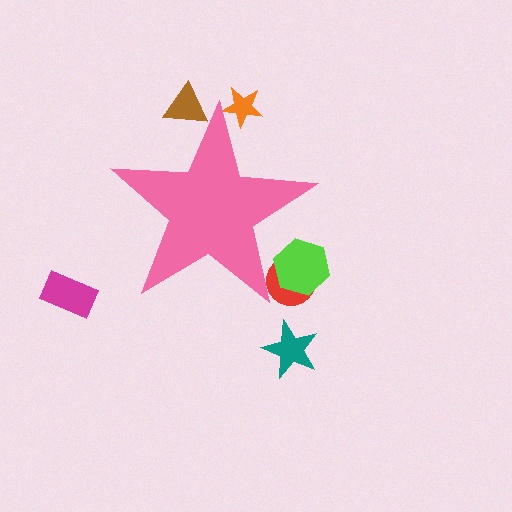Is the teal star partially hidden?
No, the teal star is fully visible.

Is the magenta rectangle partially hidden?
No, the magenta rectangle is fully visible.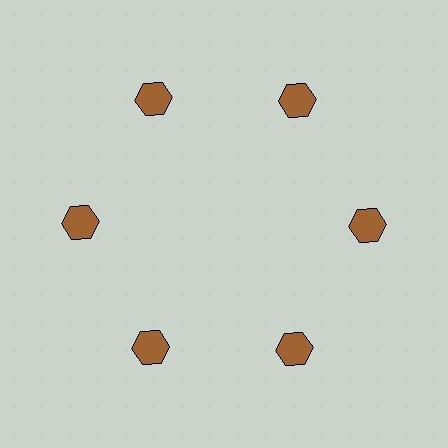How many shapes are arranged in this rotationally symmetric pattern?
There are 6 shapes, arranged in 6 groups of 1.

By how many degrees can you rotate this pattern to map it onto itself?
The pattern maps onto itself every 60 degrees of rotation.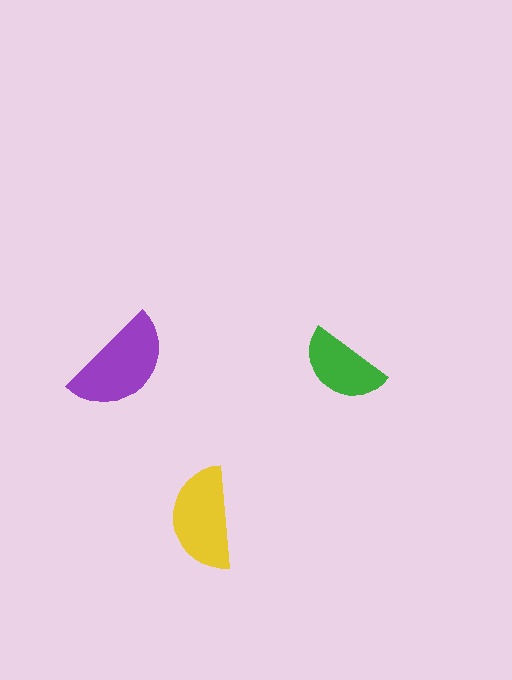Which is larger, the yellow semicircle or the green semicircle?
The yellow one.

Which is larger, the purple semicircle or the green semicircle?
The purple one.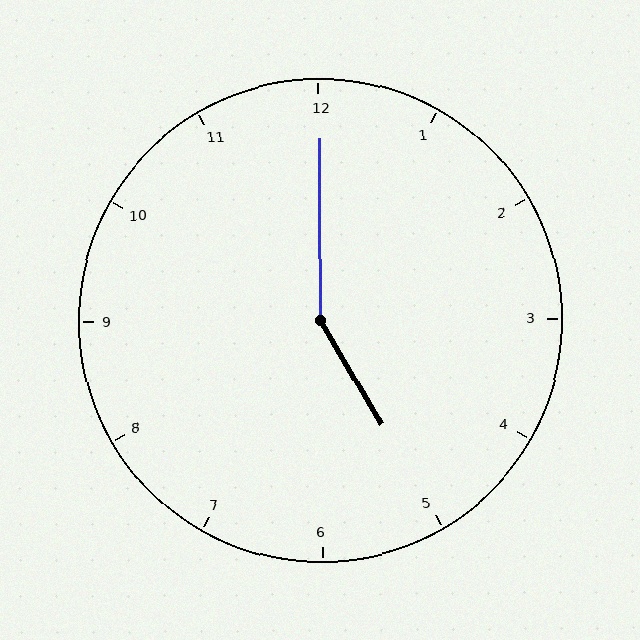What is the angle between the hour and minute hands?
Approximately 150 degrees.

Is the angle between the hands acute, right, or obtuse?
It is obtuse.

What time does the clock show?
5:00.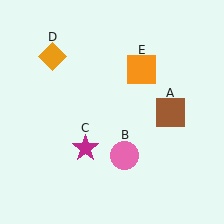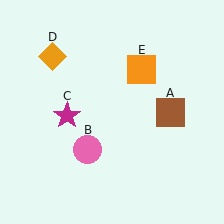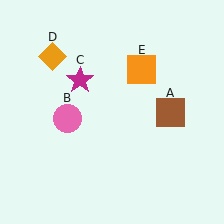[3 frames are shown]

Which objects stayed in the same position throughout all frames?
Brown square (object A) and orange diamond (object D) and orange square (object E) remained stationary.